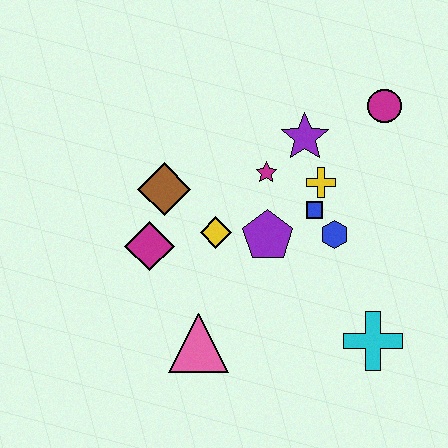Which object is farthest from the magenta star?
The cyan cross is farthest from the magenta star.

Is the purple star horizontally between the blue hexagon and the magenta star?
Yes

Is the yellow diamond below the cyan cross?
No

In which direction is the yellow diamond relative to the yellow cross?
The yellow diamond is to the left of the yellow cross.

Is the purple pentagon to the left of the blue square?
Yes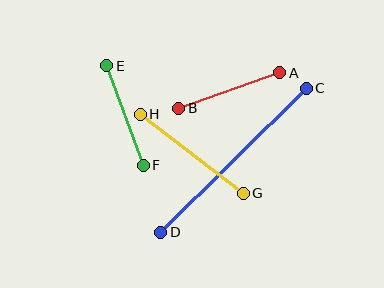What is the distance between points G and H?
The distance is approximately 130 pixels.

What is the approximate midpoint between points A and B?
The midpoint is at approximately (229, 90) pixels.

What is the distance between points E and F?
The distance is approximately 106 pixels.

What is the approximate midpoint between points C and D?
The midpoint is at approximately (234, 160) pixels.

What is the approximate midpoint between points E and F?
The midpoint is at approximately (125, 115) pixels.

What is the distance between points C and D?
The distance is approximately 205 pixels.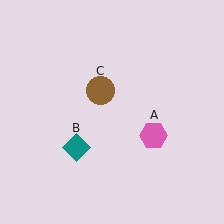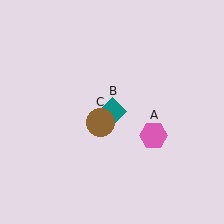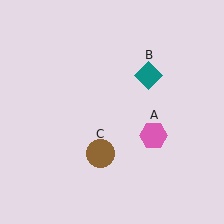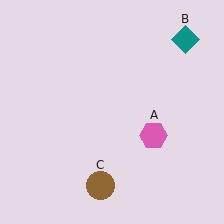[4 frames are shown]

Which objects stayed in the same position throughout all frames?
Pink hexagon (object A) remained stationary.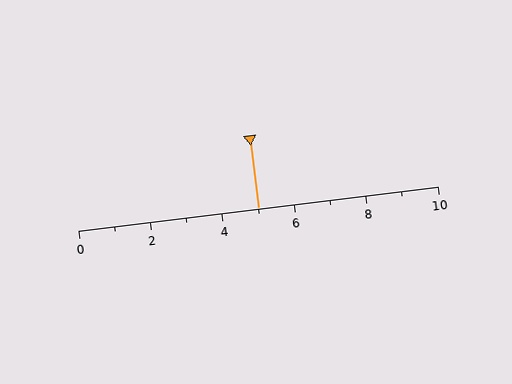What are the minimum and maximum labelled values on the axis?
The axis runs from 0 to 10.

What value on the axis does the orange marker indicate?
The marker indicates approximately 5.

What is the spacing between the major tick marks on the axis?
The major ticks are spaced 2 apart.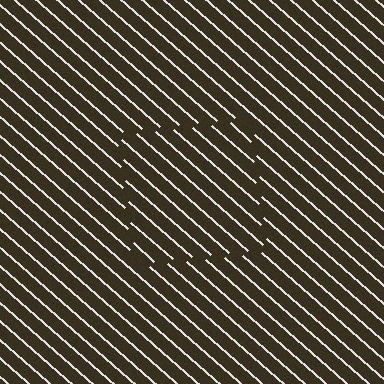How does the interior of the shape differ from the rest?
The interior of the shape contains the same grating, shifted by half a period — the contour is defined by the phase discontinuity where line-ends from the inner and outer gratings abut.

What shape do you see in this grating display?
An illusory square. The interior of the shape contains the same grating, shifted by half a period — the contour is defined by the phase discontinuity where line-ends from the inner and outer gratings abut.